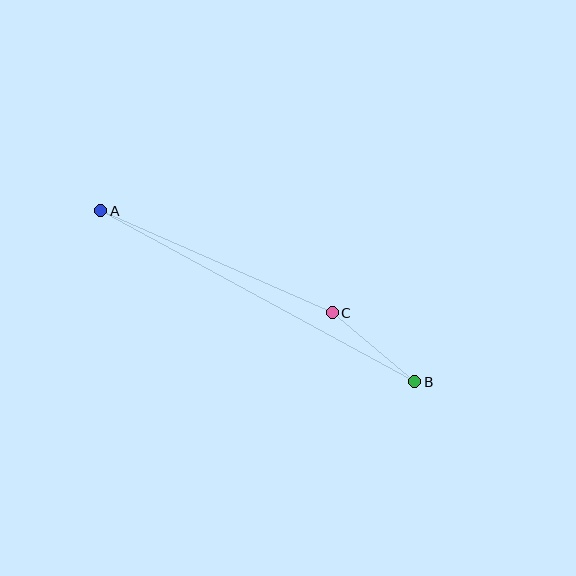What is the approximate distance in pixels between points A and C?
The distance between A and C is approximately 253 pixels.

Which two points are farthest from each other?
Points A and B are farthest from each other.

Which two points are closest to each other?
Points B and C are closest to each other.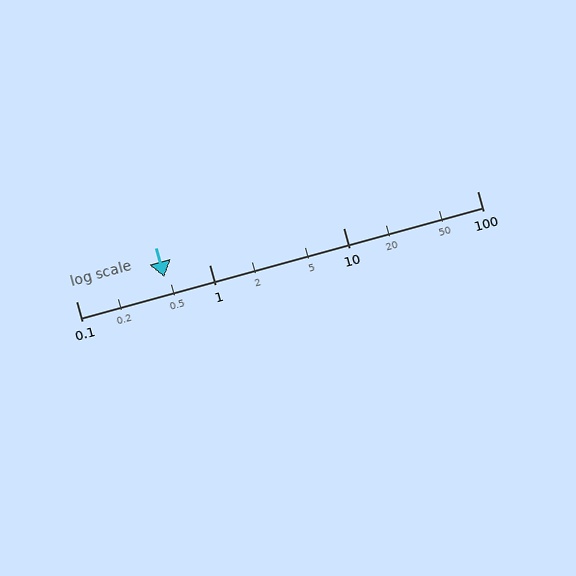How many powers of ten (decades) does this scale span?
The scale spans 3 decades, from 0.1 to 100.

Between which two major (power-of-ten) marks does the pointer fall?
The pointer is between 0.1 and 1.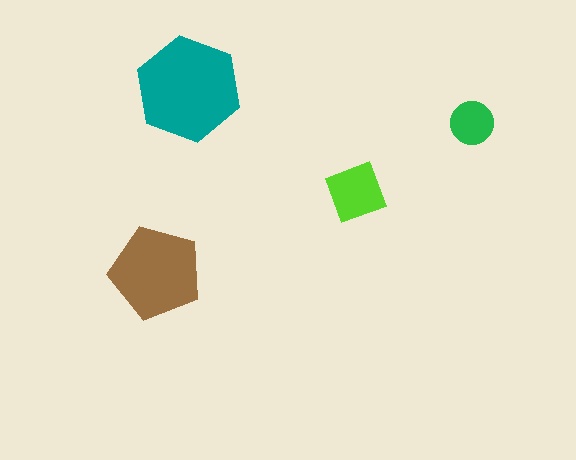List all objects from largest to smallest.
The teal hexagon, the brown pentagon, the lime diamond, the green circle.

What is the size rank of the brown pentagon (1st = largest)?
2nd.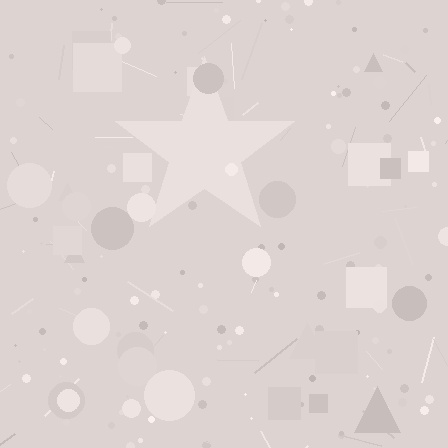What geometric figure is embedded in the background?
A star is embedded in the background.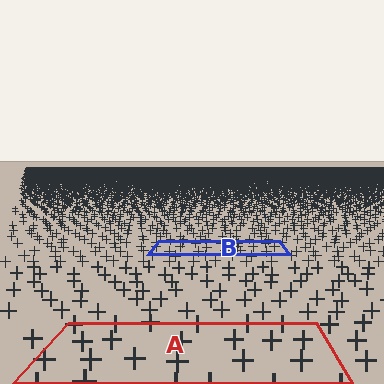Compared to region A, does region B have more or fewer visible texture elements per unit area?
Region B has more texture elements per unit area — they are packed more densely because it is farther away.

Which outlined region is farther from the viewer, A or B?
Region B is farther from the viewer — the texture elements inside it appear smaller and more densely packed.